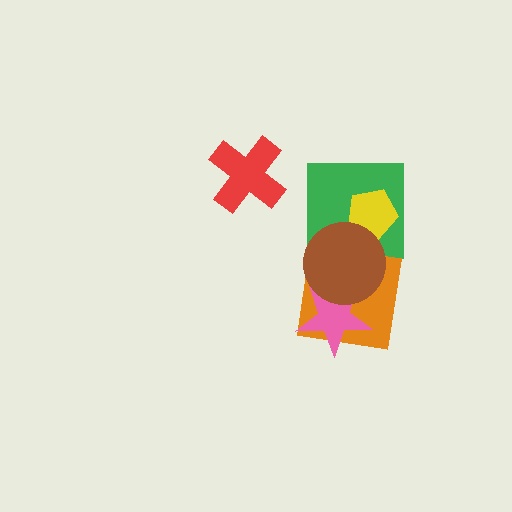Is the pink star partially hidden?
Yes, it is partially covered by another shape.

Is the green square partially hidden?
Yes, it is partially covered by another shape.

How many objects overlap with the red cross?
0 objects overlap with the red cross.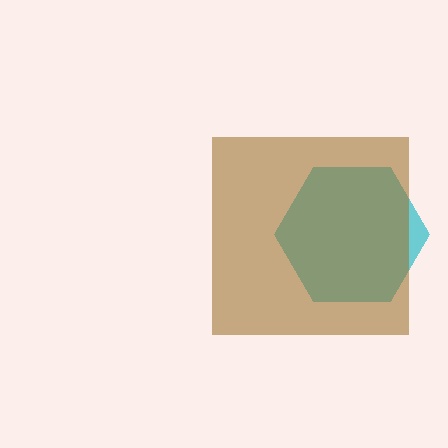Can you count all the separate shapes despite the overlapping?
Yes, there are 2 separate shapes.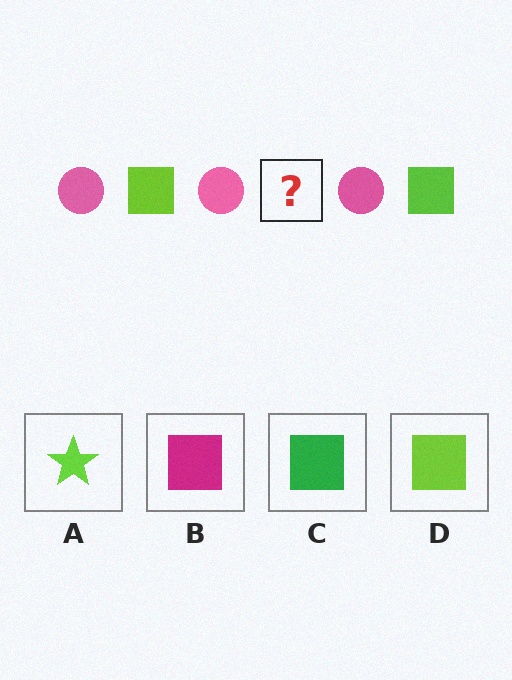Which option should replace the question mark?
Option D.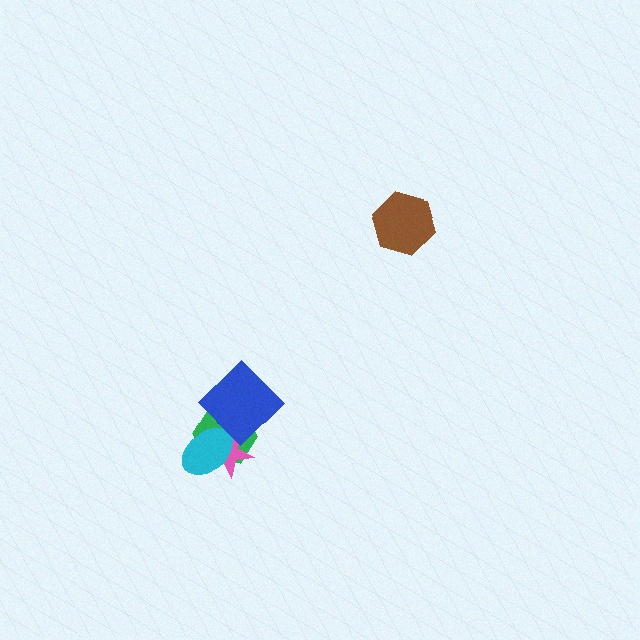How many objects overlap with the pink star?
3 objects overlap with the pink star.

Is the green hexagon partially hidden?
Yes, it is partially covered by another shape.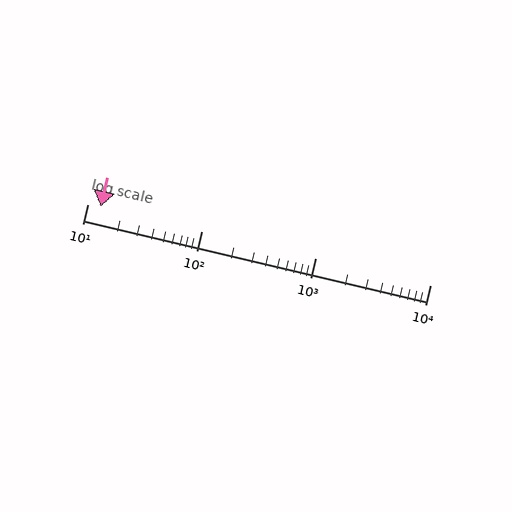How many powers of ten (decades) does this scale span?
The scale spans 3 decades, from 10 to 10000.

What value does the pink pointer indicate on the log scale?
The pointer indicates approximately 13.